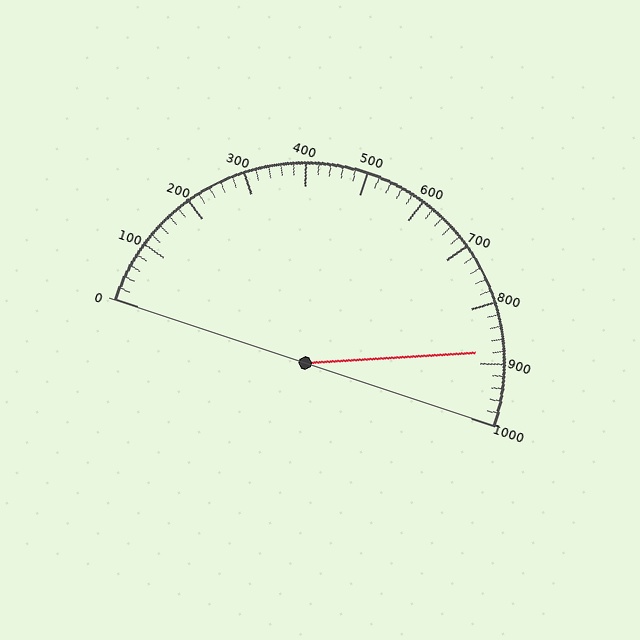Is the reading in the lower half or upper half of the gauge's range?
The reading is in the upper half of the range (0 to 1000).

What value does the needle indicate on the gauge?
The needle indicates approximately 880.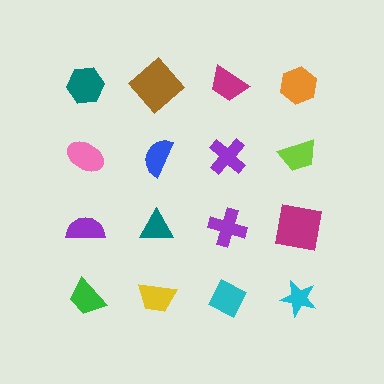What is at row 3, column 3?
A purple cross.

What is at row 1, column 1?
A teal hexagon.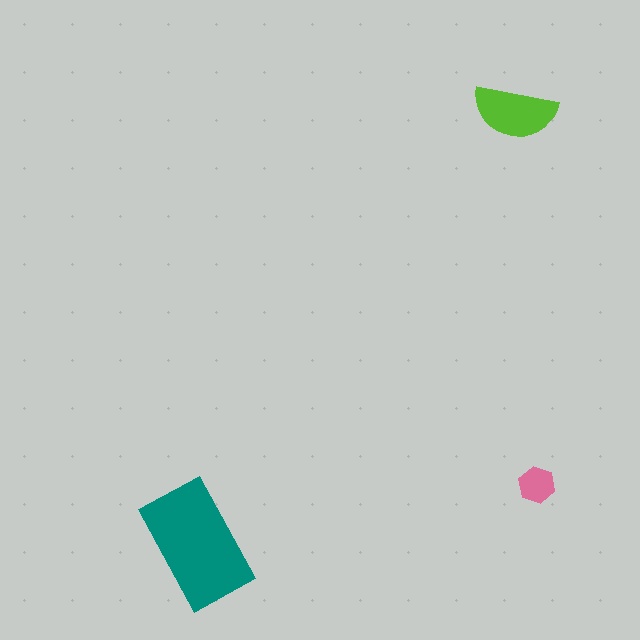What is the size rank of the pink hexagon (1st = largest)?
3rd.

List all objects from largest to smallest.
The teal rectangle, the lime semicircle, the pink hexagon.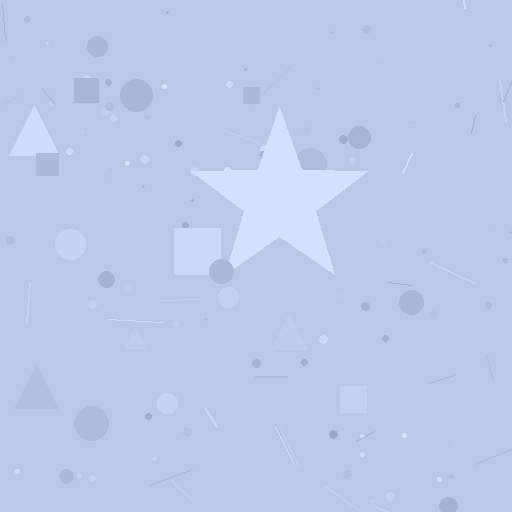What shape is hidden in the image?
A star is hidden in the image.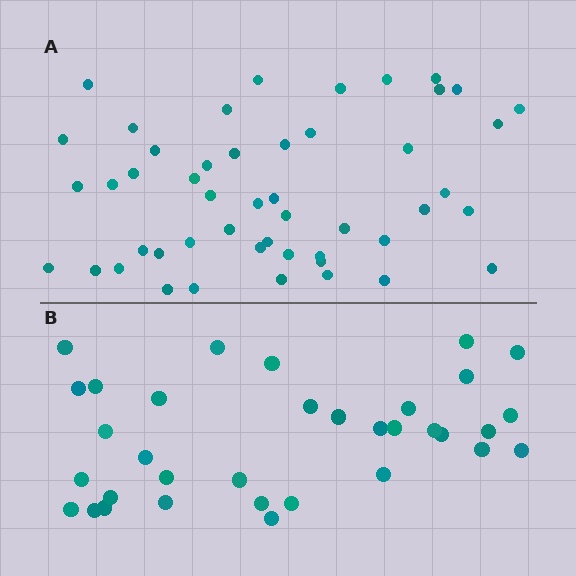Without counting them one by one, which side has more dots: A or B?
Region A (the top region) has more dots.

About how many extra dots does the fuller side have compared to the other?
Region A has approximately 15 more dots than region B.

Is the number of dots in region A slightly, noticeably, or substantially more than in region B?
Region A has noticeably more, but not dramatically so. The ratio is roughly 1.4 to 1.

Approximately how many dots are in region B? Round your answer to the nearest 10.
About 30 dots. (The exact count is 34, which rounds to 30.)